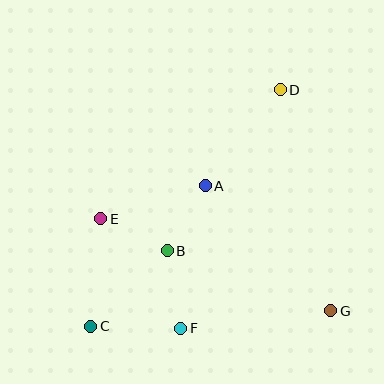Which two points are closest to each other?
Points B and E are closest to each other.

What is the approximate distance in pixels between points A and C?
The distance between A and C is approximately 182 pixels.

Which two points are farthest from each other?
Points C and D are farthest from each other.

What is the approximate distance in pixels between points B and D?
The distance between B and D is approximately 197 pixels.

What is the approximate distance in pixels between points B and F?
The distance between B and F is approximately 79 pixels.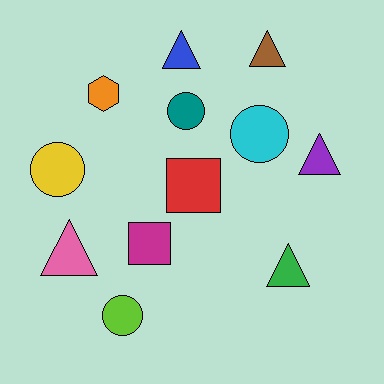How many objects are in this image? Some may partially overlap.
There are 12 objects.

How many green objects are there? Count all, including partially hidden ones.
There is 1 green object.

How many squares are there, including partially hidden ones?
There are 2 squares.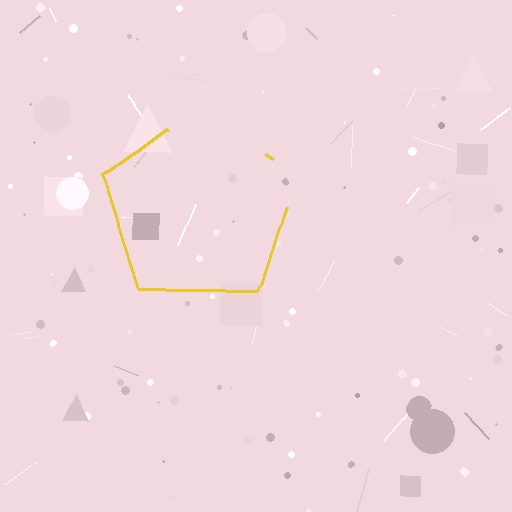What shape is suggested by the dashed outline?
The dashed outline suggests a pentagon.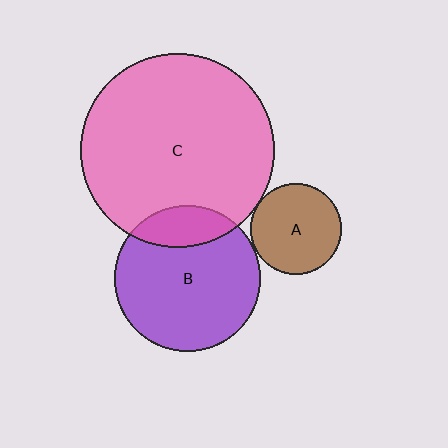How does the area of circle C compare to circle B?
Approximately 1.8 times.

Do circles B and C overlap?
Yes.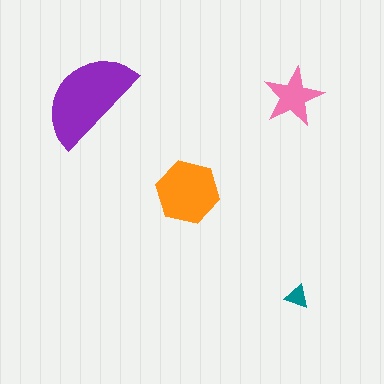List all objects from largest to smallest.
The purple semicircle, the orange hexagon, the pink star, the teal triangle.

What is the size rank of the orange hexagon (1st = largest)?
2nd.